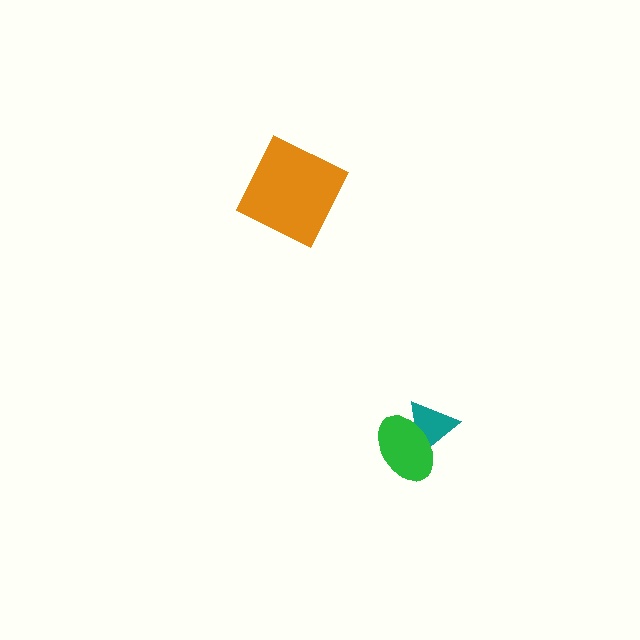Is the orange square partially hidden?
No, no other shape covers it.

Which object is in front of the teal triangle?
The green ellipse is in front of the teal triangle.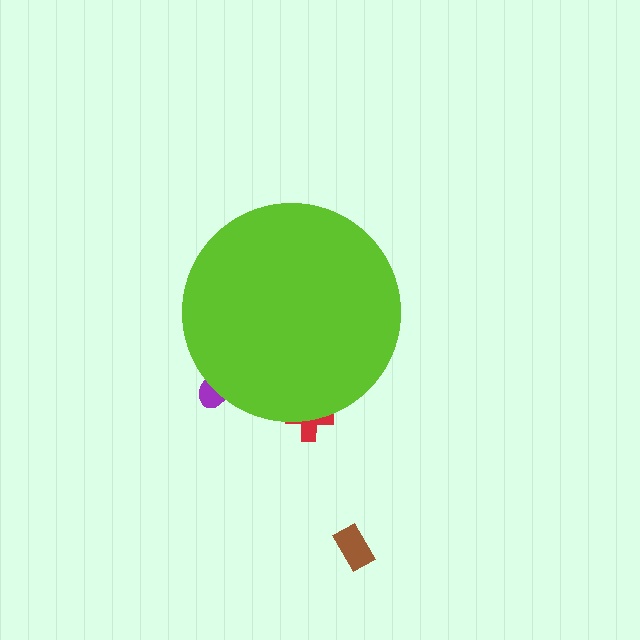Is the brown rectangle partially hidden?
No, the brown rectangle is fully visible.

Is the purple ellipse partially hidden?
Yes, the purple ellipse is partially hidden behind the lime circle.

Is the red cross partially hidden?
Yes, the red cross is partially hidden behind the lime circle.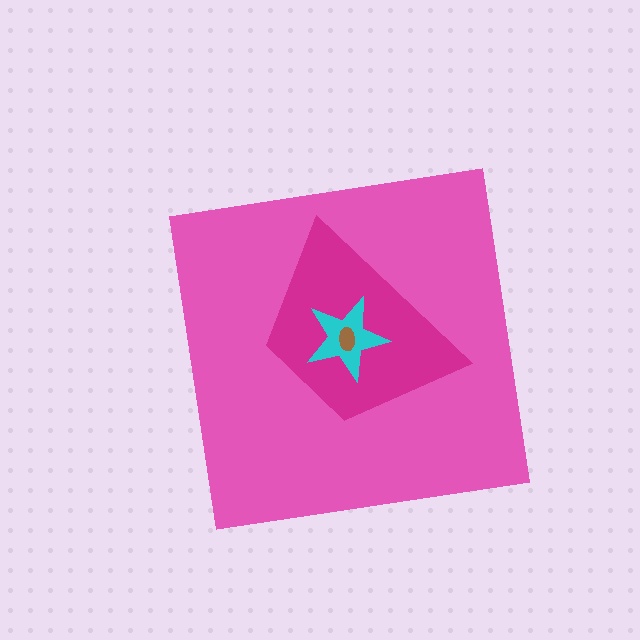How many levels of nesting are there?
4.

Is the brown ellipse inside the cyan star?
Yes.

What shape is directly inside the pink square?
The magenta trapezoid.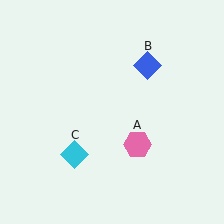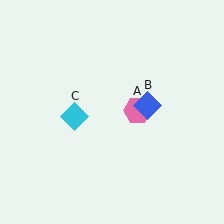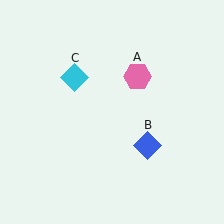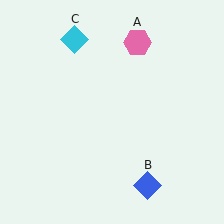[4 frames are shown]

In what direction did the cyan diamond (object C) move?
The cyan diamond (object C) moved up.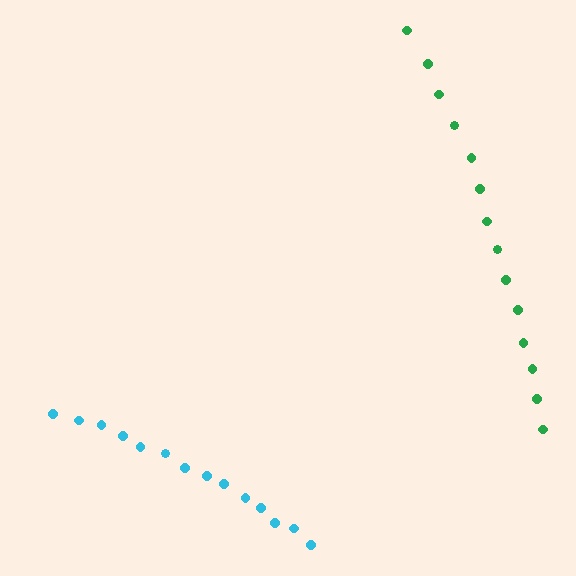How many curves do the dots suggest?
There are 2 distinct paths.